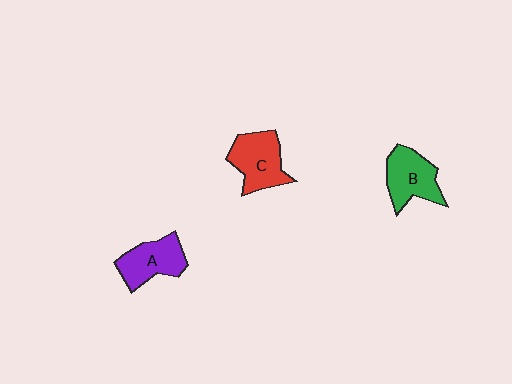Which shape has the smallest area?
Shape A (purple).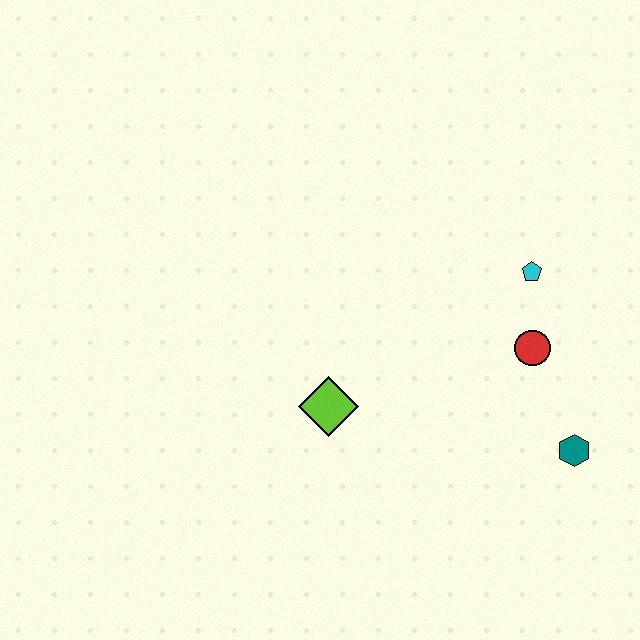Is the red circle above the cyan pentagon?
No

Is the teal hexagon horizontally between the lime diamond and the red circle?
No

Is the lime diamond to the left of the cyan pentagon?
Yes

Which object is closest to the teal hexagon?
The red circle is closest to the teal hexagon.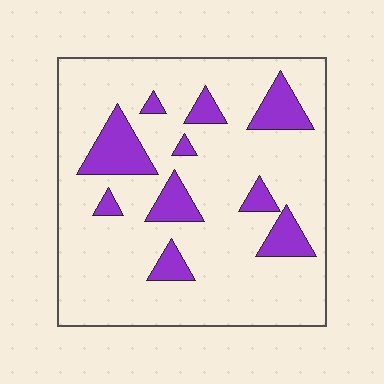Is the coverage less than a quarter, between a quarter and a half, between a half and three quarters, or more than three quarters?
Less than a quarter.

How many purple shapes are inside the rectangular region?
10.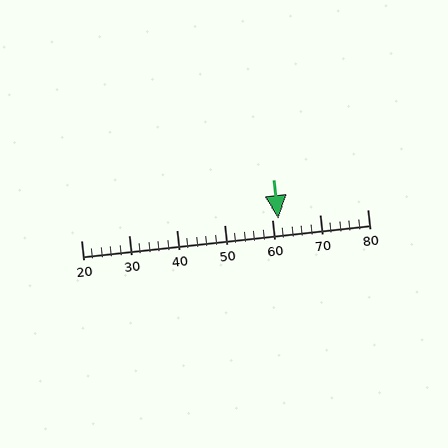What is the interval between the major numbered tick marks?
The major tick marks are spaced 10 units apart.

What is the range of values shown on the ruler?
The ruler shows values from 20 to 80.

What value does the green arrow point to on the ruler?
The green arrow points to approximately 61.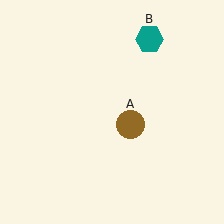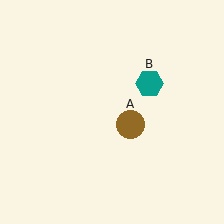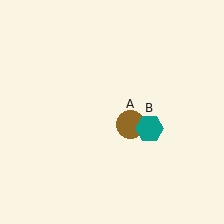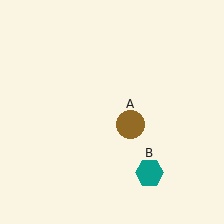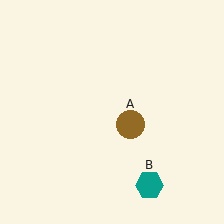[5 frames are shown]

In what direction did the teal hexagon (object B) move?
The teal hexagon (object B) moved down.